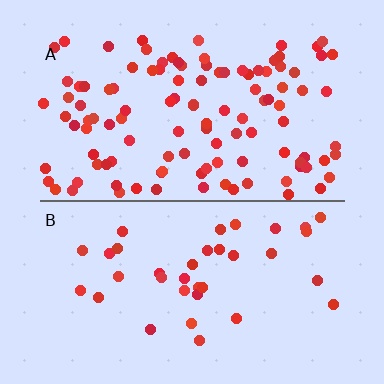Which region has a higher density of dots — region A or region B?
A (the top).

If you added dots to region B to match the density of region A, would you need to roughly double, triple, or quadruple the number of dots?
Approximately triple.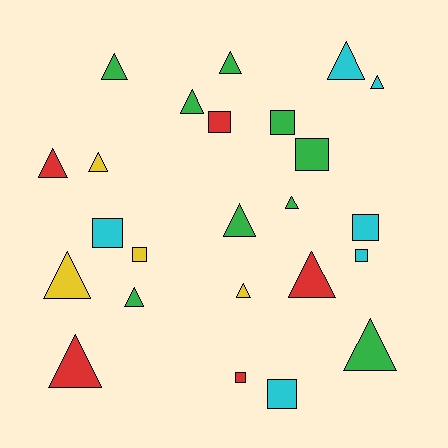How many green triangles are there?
There are 7 green triangles.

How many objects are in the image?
There are 24 objects.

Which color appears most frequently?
Green, with 9 objects.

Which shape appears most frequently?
Triangle, with 15 objects.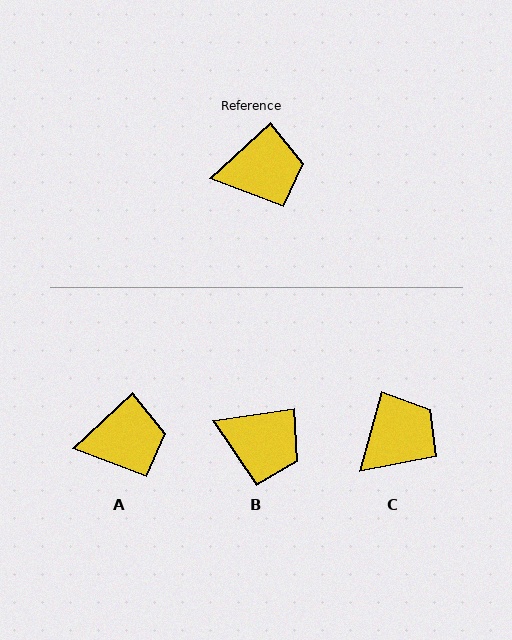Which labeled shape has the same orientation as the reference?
A.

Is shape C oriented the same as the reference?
No, it is off by about 31 degrees.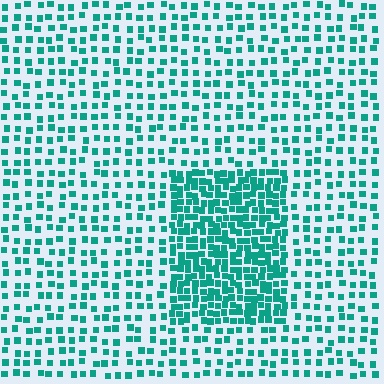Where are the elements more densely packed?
The elements are more densely packed inside the rectangle boundary.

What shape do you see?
I see a rectangle.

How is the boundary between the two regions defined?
The boundary is defined by a change in element density (approximately 2.3x ratio). All elements are the same color, size, and shape.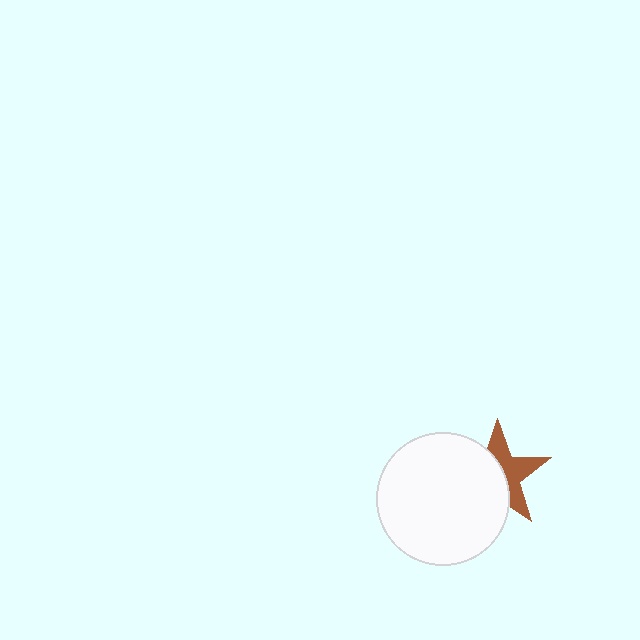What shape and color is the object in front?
The object in front is a white circle.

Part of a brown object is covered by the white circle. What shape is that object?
It is a star.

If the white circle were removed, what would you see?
You would see the complete brown star.